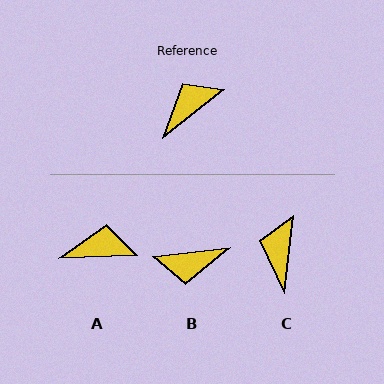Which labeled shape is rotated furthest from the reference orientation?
B, about 148 degrees away.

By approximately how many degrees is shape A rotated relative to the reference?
Approximately 36 degrees clockwise.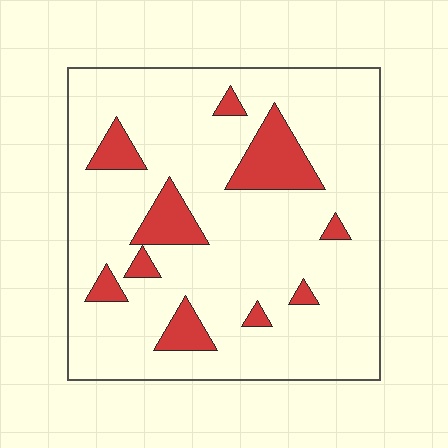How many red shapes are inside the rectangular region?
10.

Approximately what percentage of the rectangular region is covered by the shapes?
Approximately 15%.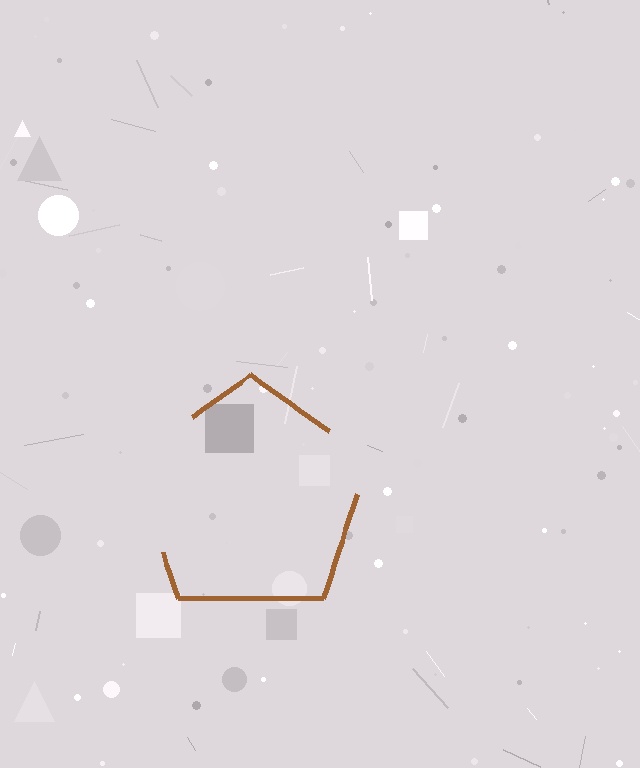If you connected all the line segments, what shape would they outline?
They would outline a pentagon.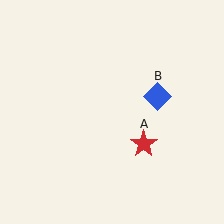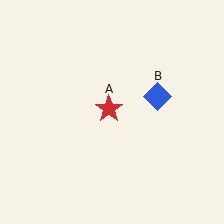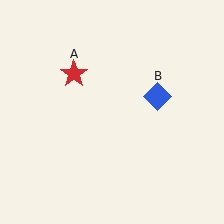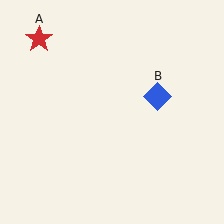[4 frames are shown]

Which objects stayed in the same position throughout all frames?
Blue diamond (object B) remained stationary.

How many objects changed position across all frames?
1 object changed position: red star (object A).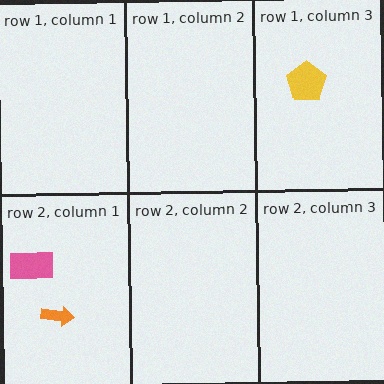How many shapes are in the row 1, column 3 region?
1.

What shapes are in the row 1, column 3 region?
The yellow pentagon.